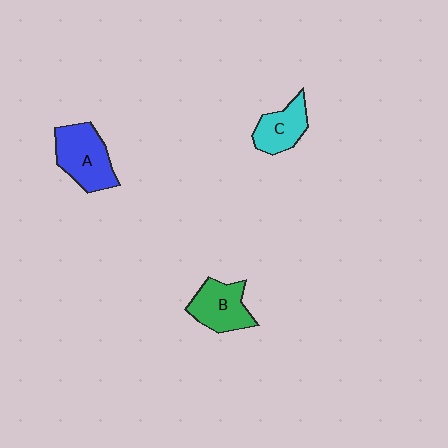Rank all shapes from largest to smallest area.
From largest to smallest: A (blue), B (green), C (cyan).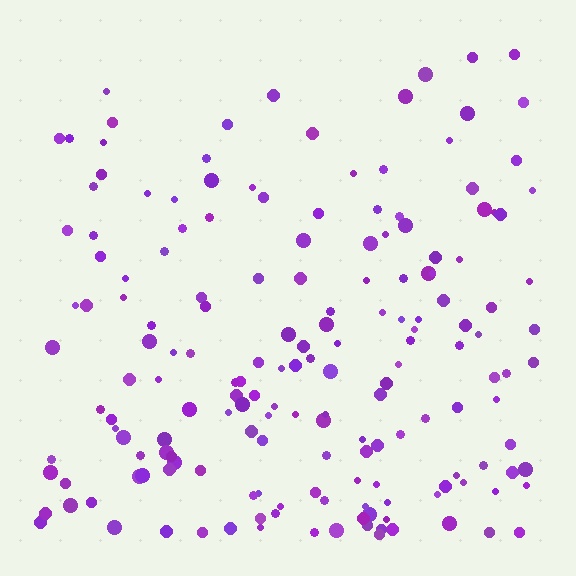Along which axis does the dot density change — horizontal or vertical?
Vertical.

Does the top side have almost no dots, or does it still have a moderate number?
Still a moderate number, just noticeably fewer than the bottom.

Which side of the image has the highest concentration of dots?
The bottom.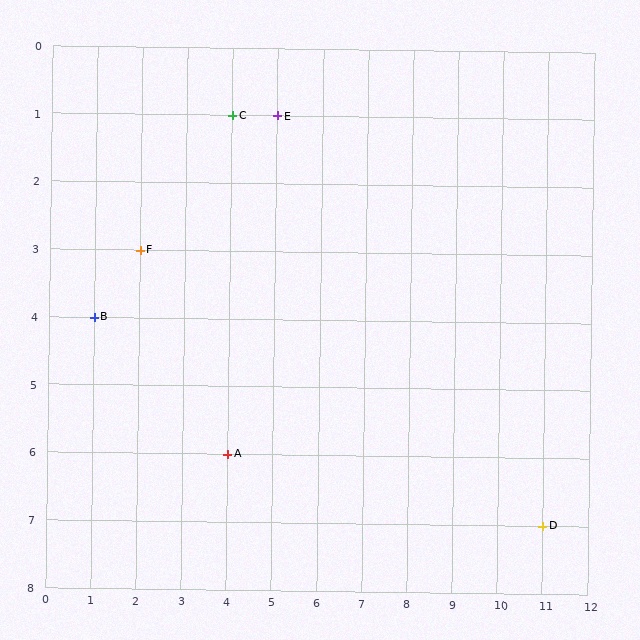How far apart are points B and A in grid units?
Points B and A are 3 columns and 2 rows apart (about 3.6 grid units diagonally).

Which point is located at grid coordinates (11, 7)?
Point D is at (11, 7).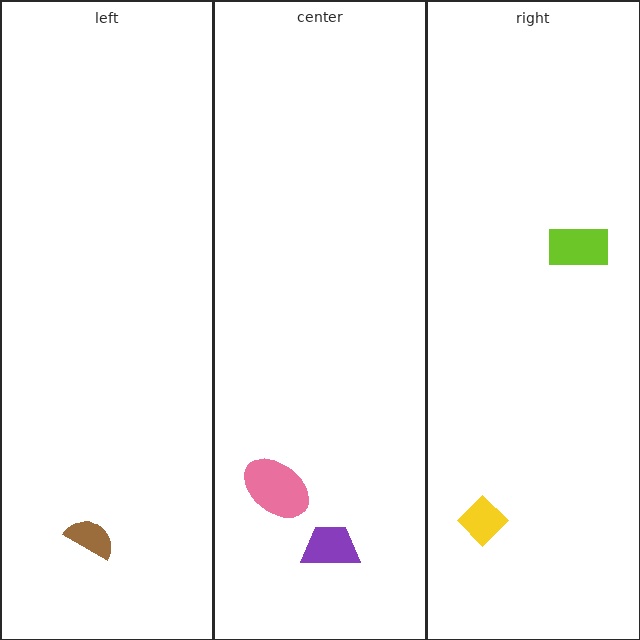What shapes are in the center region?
The purple trapezoid, the pink ellipse.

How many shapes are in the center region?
2.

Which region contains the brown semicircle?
The left region.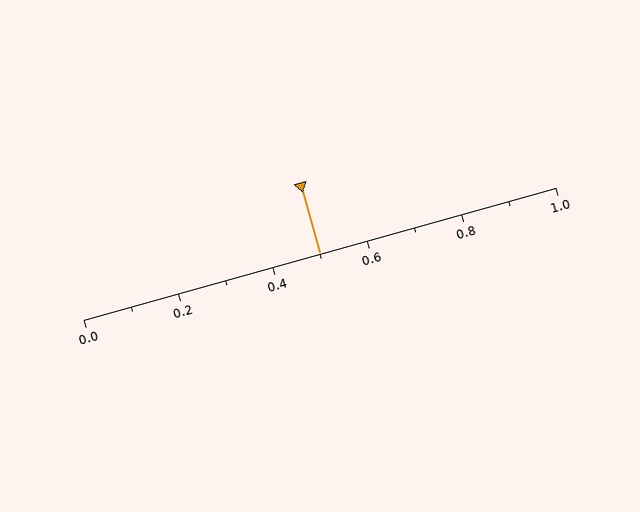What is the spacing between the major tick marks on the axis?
The major ticks are spaced 0.2 apart.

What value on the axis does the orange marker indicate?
The marker indicates approximately 0.5.